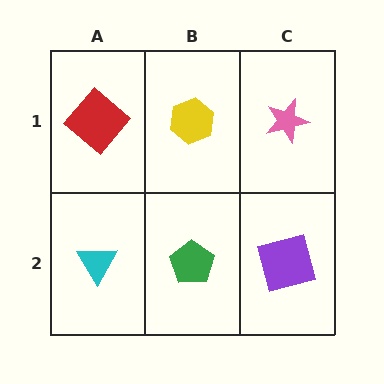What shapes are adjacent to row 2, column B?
A yellow hexagon (row 1, column B), a cyan triangle (row 2, column A), a purple square (row 2, column C).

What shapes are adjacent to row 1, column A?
A cyan triangle (row 2, column A), a yellow hexagon (row 1, column B).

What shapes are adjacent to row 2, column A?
A red diamond (row 1, column A), a green pentagon (row 2, column B).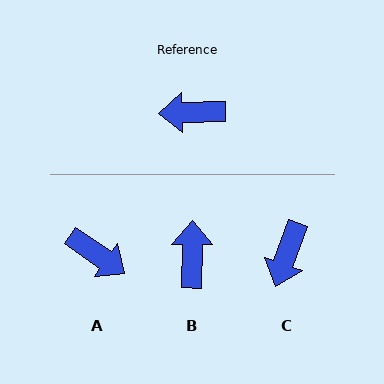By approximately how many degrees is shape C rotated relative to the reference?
Approximately 69 degrees counter-clockwise.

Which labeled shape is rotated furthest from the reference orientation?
A, about 143 degrees away.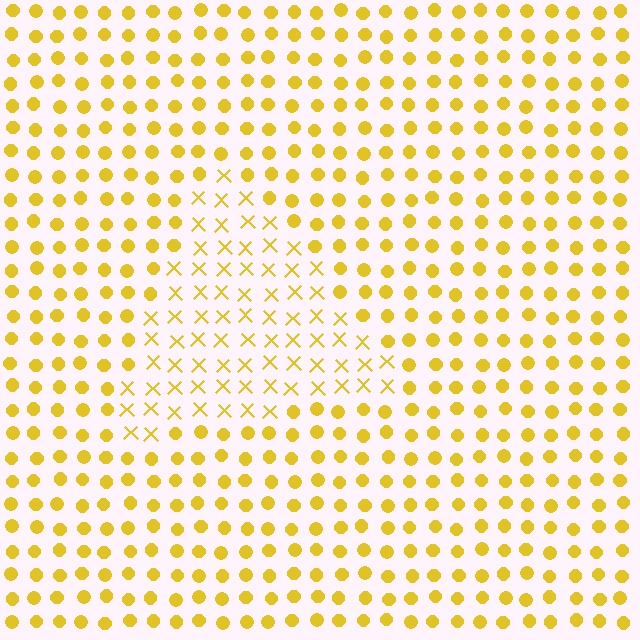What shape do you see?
I see a triangle.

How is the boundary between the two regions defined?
The boundary is defined by a change in element shape: X marks inside vs. circles outside. All elements share the same color and spacing.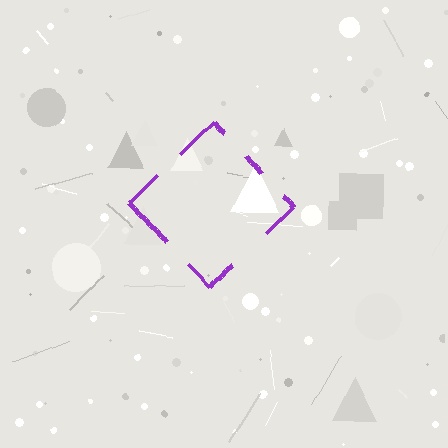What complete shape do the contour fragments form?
The contour fragments form a diamond.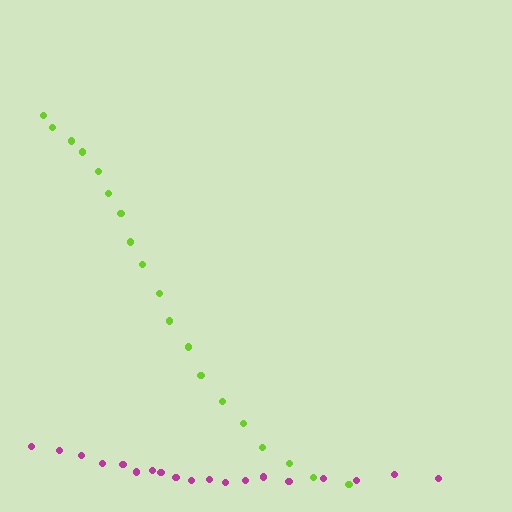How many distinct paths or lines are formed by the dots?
There are 2 distinct paths.